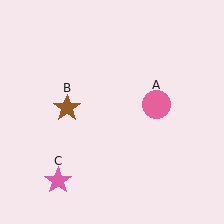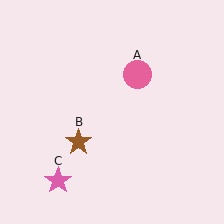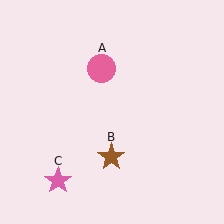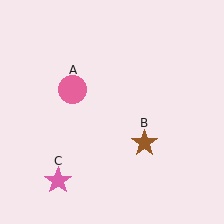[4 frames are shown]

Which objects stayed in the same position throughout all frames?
Pink star (object C) remained stationary.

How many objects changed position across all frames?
2 objects changed position: pink circle (object A), brown star (object B).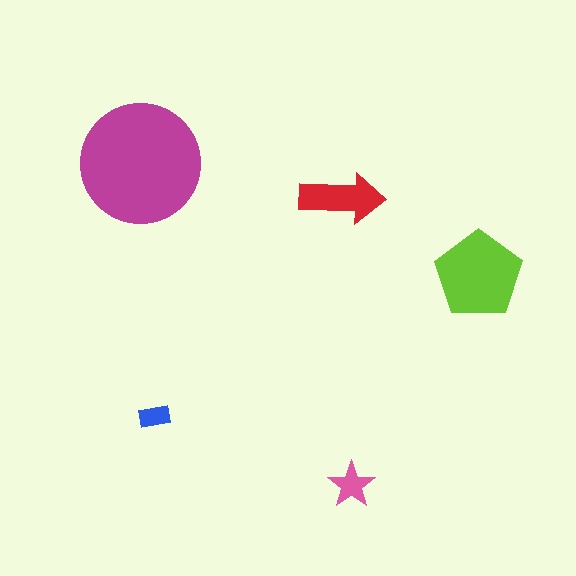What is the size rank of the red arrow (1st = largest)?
3rd.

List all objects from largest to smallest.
The magenta circle, the lime pentagon, the red arrow, the pink star, the blue rectangle.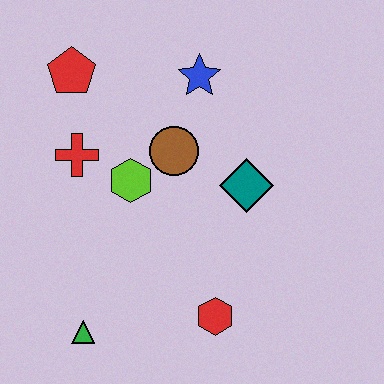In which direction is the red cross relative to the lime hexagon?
The red cross is to the left of the lime hexagon.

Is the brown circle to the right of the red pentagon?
Yes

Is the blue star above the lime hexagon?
Yes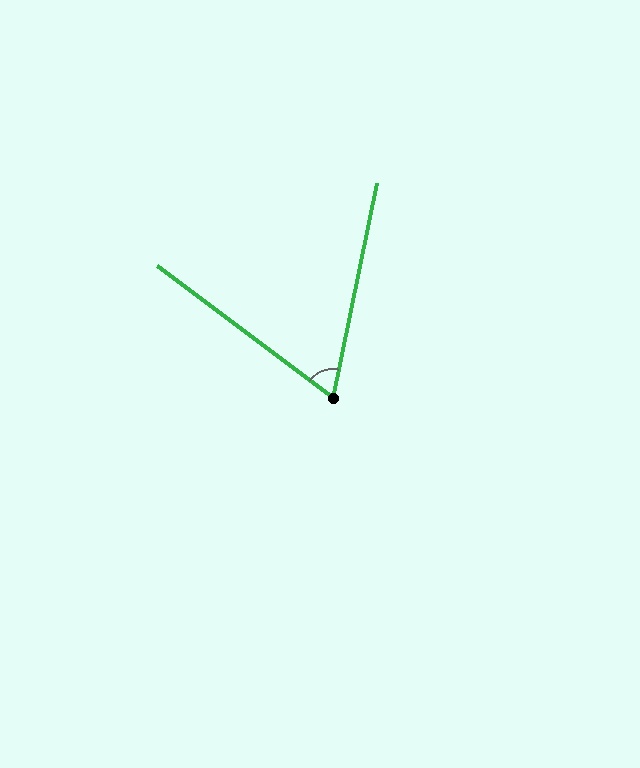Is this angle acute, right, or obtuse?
It is acute.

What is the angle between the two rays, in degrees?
Approximately 65 degrees.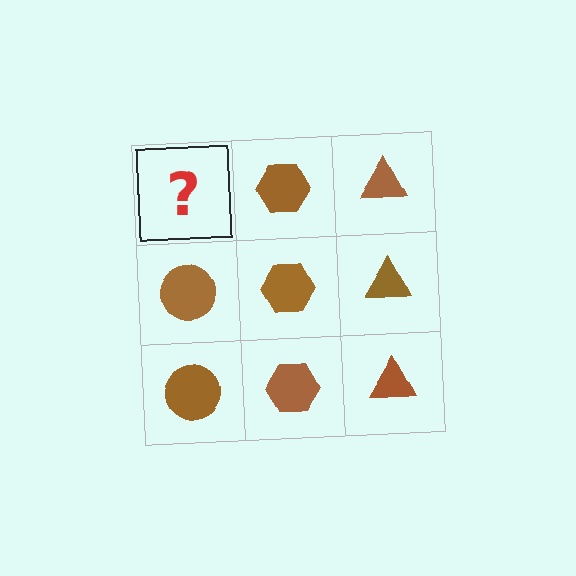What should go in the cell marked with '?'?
The missing cell should contain a brown circle.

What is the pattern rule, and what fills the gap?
The rule is that each column has a consistent shape. The gap should be filled with a brown circle.